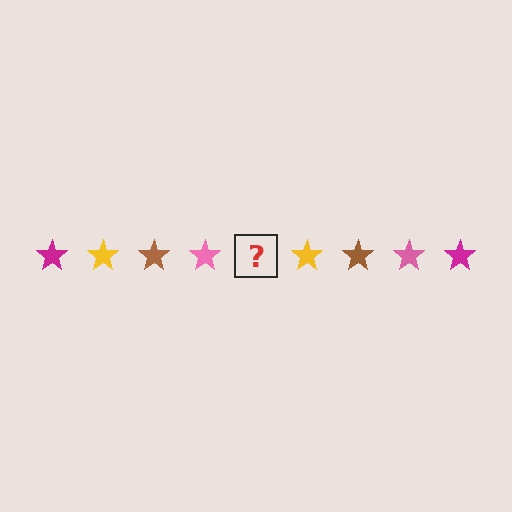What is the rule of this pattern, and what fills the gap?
The rule is that the pattern cycles through magenta, yellow, brown, pink stars. The gap should be filled with a magenta star.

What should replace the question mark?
The question mark should be replaced with a magenta star.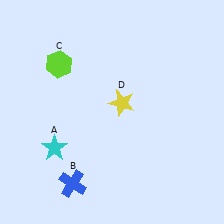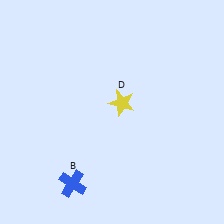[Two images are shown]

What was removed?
The cyan star (A), the lime hexagon (C) were removed in Image 2.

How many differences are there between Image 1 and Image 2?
There are 2 differences between the two images.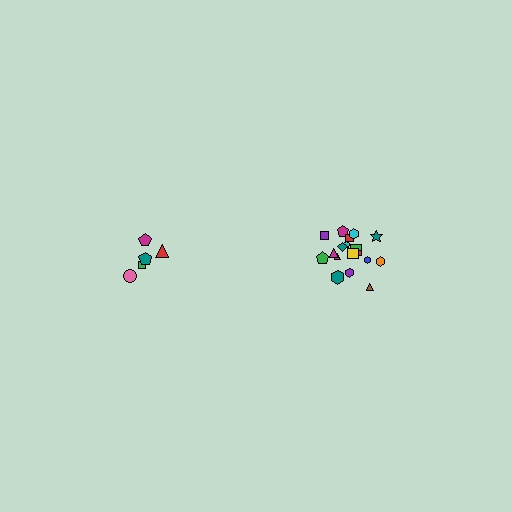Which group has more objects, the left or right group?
The right group.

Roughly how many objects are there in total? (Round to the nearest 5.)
Roughly 25 objects in total.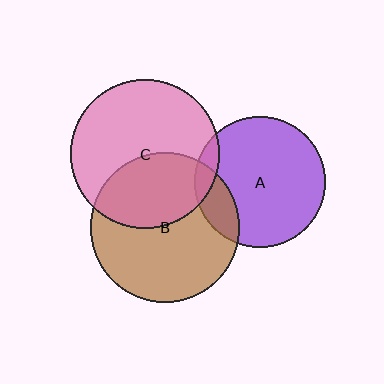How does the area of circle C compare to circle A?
Approximately 1.3 times.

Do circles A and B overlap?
Yes.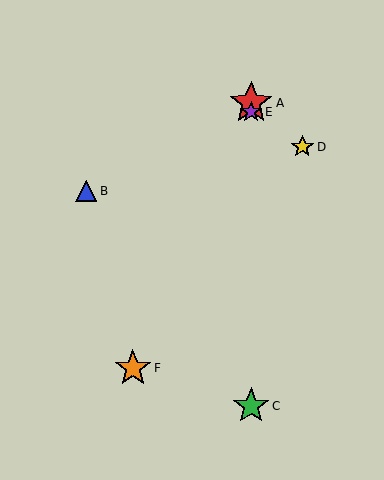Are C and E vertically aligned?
Yes, both are at x≈251.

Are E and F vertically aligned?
No, E is at x≈251 and F is at x≈133.